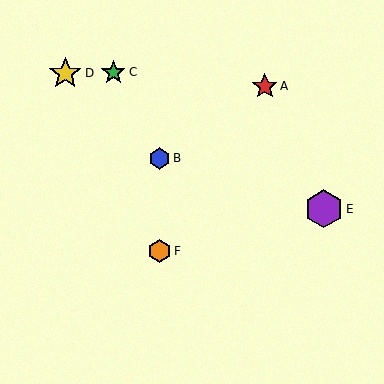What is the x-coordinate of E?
Object E is at x≈324.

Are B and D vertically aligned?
No, B is at x≈160 and D is at x≈65.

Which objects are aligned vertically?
Objects B, F are aligned vertically.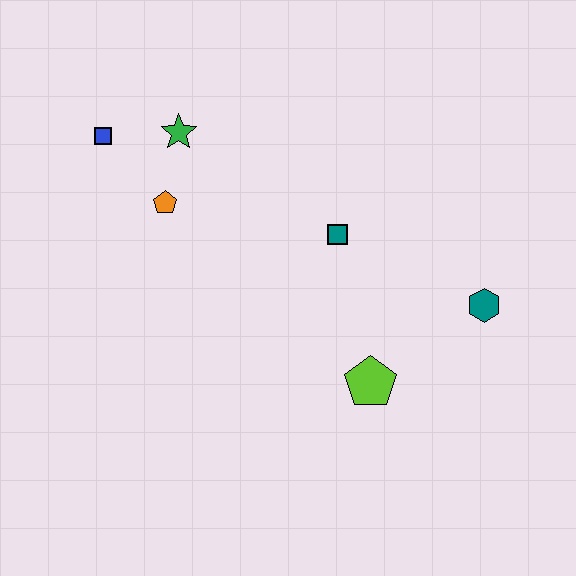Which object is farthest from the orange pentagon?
The teal hexagon is farthest from the orange pentagon.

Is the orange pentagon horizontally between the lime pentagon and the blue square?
Yes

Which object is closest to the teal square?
The lime pentagon is closest to the teal square.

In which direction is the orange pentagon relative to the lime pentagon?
The orange pentagon is to the left of the lime pentagon.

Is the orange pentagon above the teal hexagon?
Yes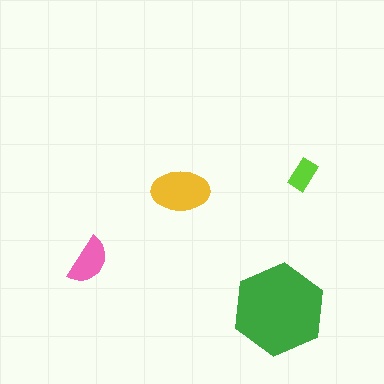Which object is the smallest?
The lime rectangle.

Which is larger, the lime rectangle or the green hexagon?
The green hexagon.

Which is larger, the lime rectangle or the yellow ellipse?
The yellow ellipse.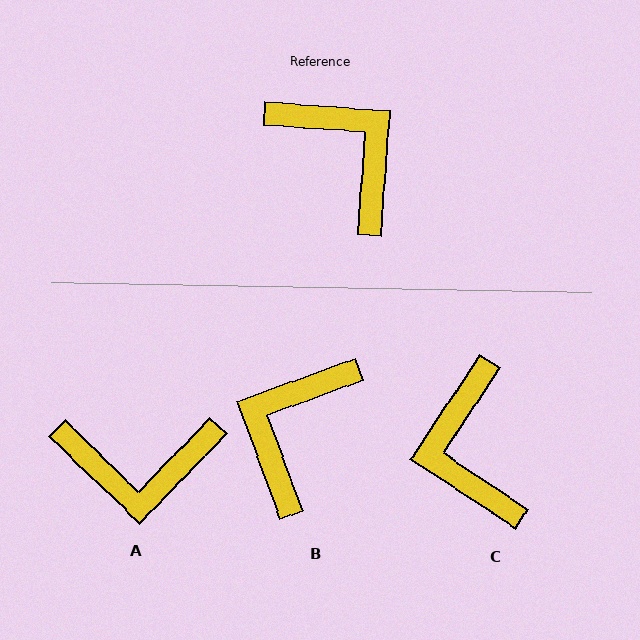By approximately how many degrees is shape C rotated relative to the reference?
Approximately 150 degrees counter-clockwise.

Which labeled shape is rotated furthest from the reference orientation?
C, about 150 degrees away.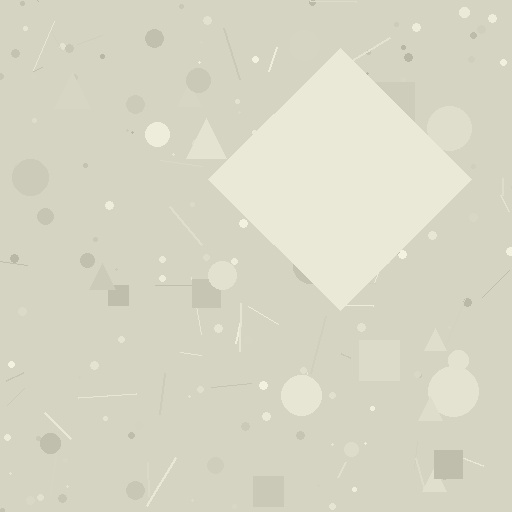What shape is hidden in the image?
A diamond is hidden in the image.